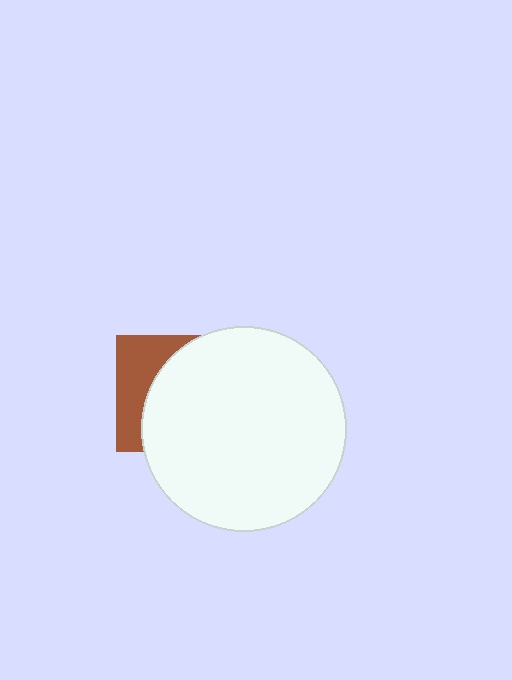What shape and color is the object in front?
The object in front is a white circle.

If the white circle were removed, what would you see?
You would see the complete brown square.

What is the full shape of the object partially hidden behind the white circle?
The partially hidden object is a brown square.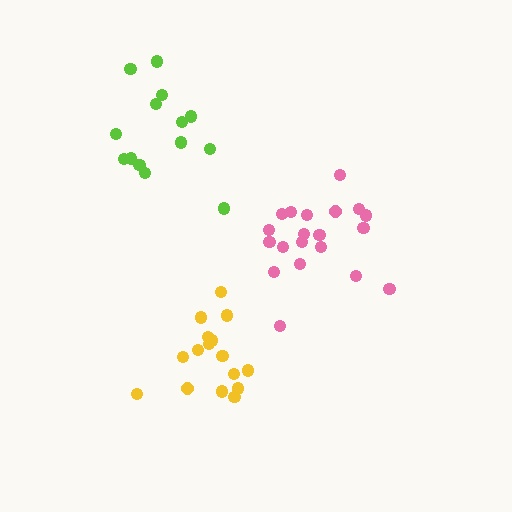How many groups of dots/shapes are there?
There are 3 groups.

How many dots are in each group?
Group 1: 15 dots, Group 2: 16 dots, Group 3: 20 dots (51 total).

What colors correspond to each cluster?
The clusters are colored: lime, yellow, pink.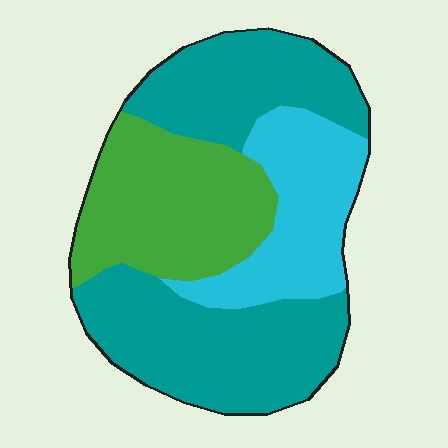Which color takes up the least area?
Cyan, at roughly 20%.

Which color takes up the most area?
Teal, at roughly 50%.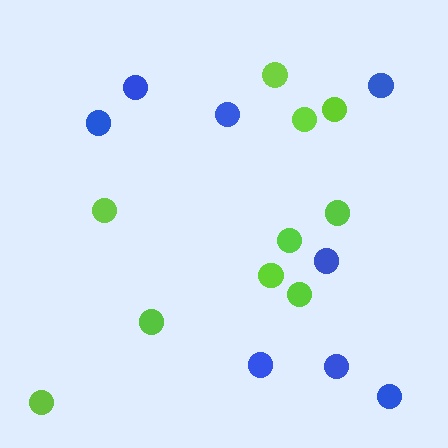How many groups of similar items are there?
There are 2 groups: one group of blue circles (8) and one group of lime circles (10).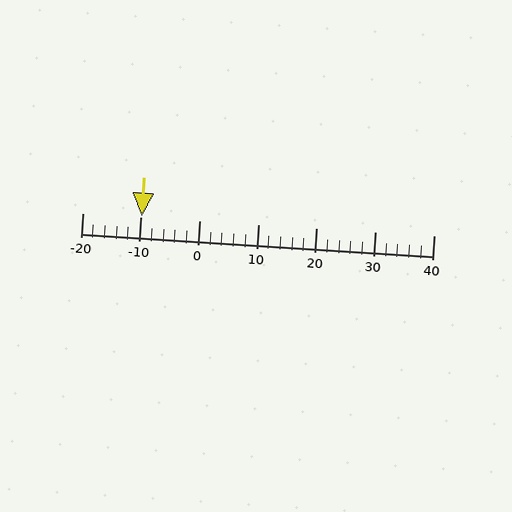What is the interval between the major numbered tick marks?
The major tick marks are spaced 10 units apart.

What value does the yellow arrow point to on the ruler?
The yellow arrow points to approximately -10.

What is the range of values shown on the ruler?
The ruler shows values from -20 to 40.